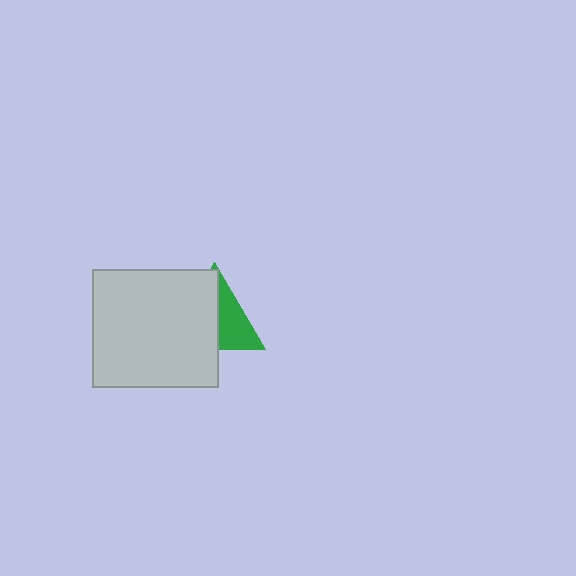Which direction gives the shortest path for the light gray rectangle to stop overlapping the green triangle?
Moving left gives the shortest separation.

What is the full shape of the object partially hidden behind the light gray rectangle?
The partially hidden object is a green triangle.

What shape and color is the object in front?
The object in front is a light gray rectangle.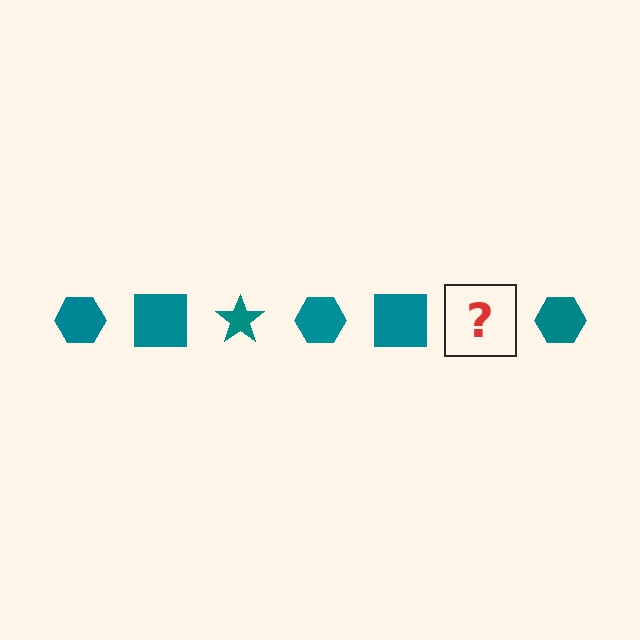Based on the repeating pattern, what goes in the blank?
The blank should be a teal star.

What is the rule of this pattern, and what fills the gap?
The rule is that the pattern cycles through hexagon, square, star shapes in teal. The gap should be filled with a teal star.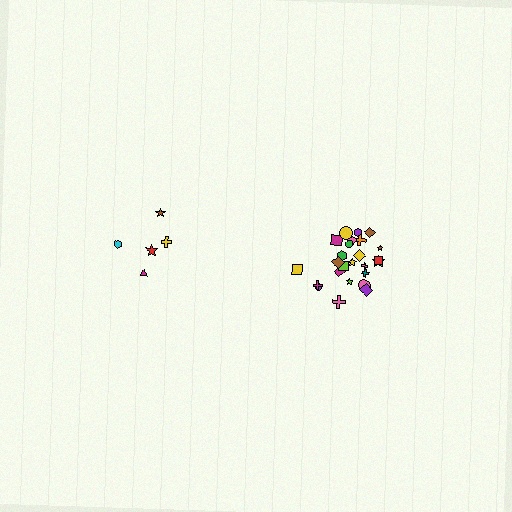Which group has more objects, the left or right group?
The right group.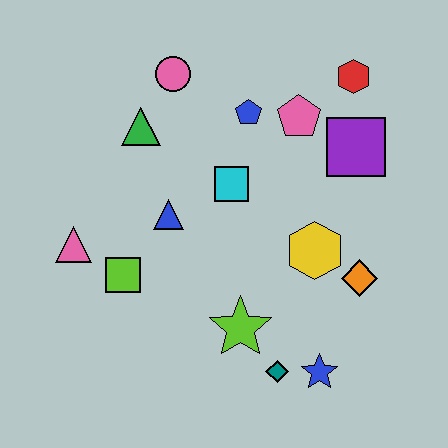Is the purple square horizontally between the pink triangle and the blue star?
No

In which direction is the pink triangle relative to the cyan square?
The pink triangle is to the left of the cyan square.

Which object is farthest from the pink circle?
The blue star is farthest from the pink circle.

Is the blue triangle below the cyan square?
Yes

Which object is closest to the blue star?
The teal diamond is closest to the blue star.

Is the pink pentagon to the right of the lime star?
Yes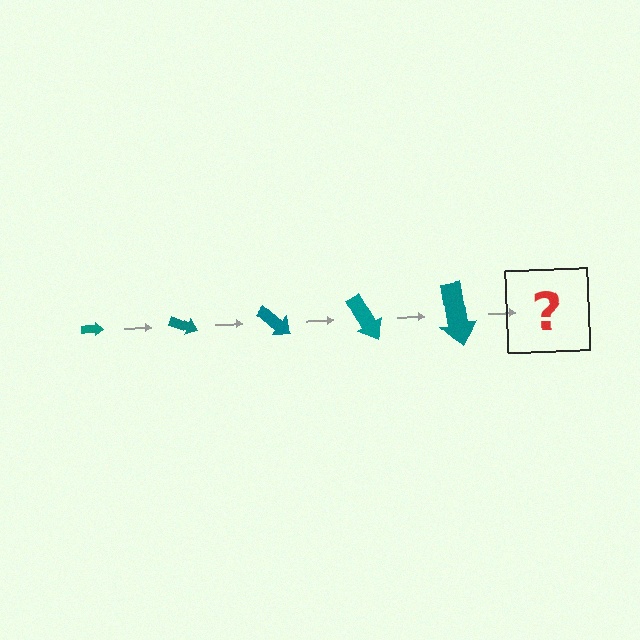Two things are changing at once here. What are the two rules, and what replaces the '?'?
The two rules are that the arrow grows larger each step and it rotates 20 degrees each step. The '?' should be an arrow, larger than the previous one and rotated 100 degrees from the start.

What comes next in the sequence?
The next element should be an arrow, larger than the previous one and rotated 100 degrees from the start.